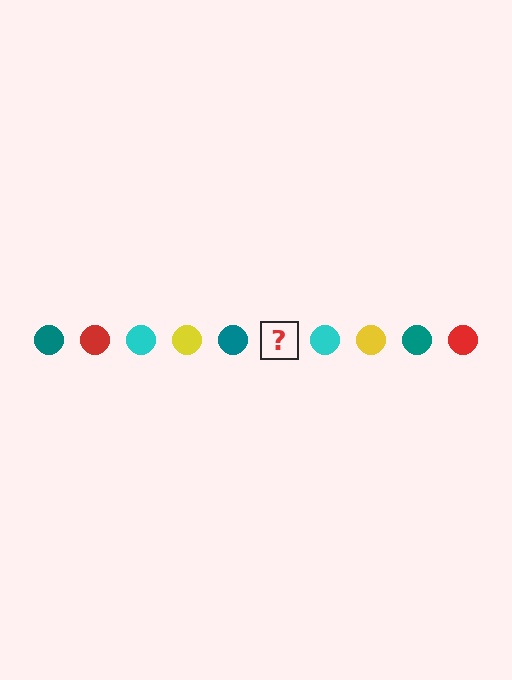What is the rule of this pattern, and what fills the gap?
The rule is that the pattern cycles through teal, red, cyan, yellow circles. The gap should be filled with a red circle.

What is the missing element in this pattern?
The missing element is a red circle.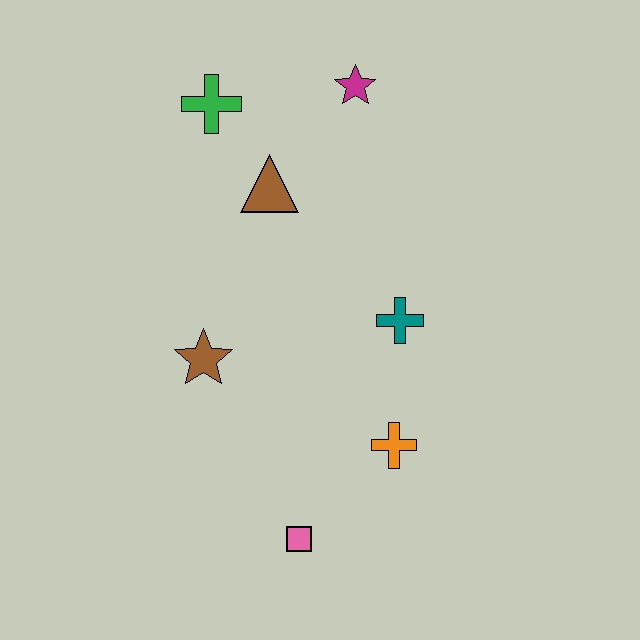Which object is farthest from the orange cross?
The green cross is farthest from the orange cross.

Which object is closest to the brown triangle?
The green cross is closest to the brown triangle.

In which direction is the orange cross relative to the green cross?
The orange cross is below the green cross.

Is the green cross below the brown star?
No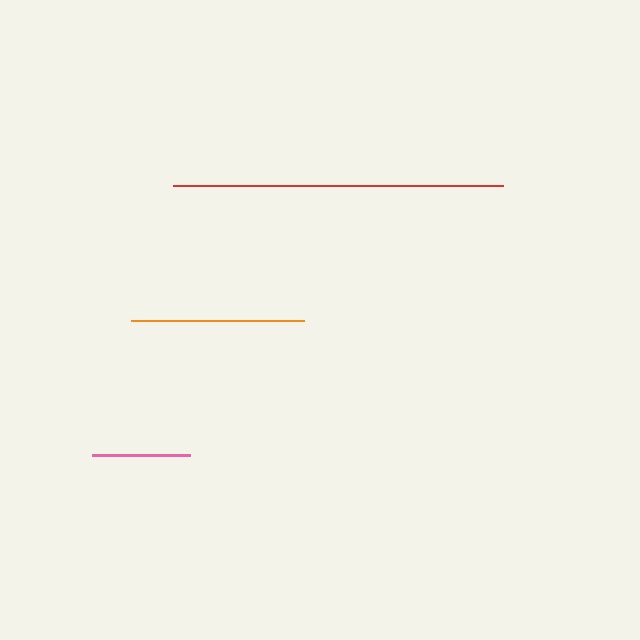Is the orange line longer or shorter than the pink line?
The orange line is longer than the pink line.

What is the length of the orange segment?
The orange segment is approximately 173 pixels long.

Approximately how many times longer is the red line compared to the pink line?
The red line is approximately 3.4 times the length of the pink line.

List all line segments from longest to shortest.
From longest to shortest: red, orange, pink.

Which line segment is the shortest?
The pink line is the shortest at approximately 98 pixels.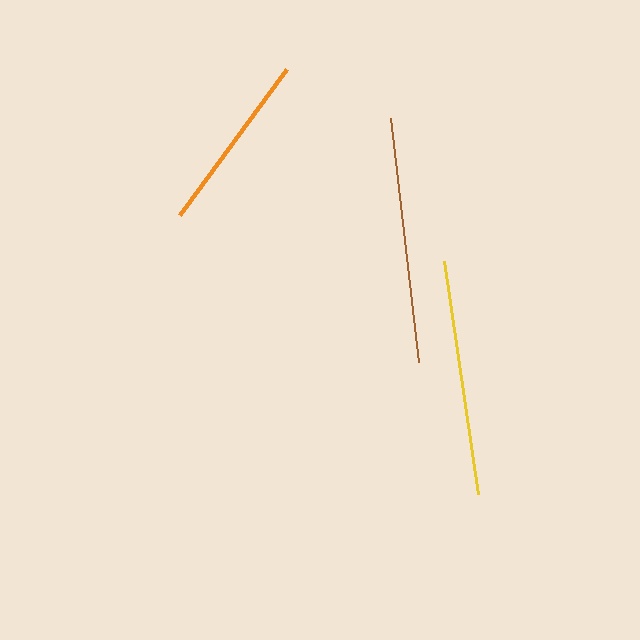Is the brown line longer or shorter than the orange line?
The brown line is longer than the orange line.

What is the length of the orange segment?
The orange segment is approximately 181 pixels long.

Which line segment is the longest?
The brown line is the longest at approximately 246 pixels.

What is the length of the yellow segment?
The yellow segment is approximately 235 pixels long.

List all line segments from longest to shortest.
From longest to shortest: brown, yellow, orange.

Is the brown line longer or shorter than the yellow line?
The brown line is longer than the yellow line.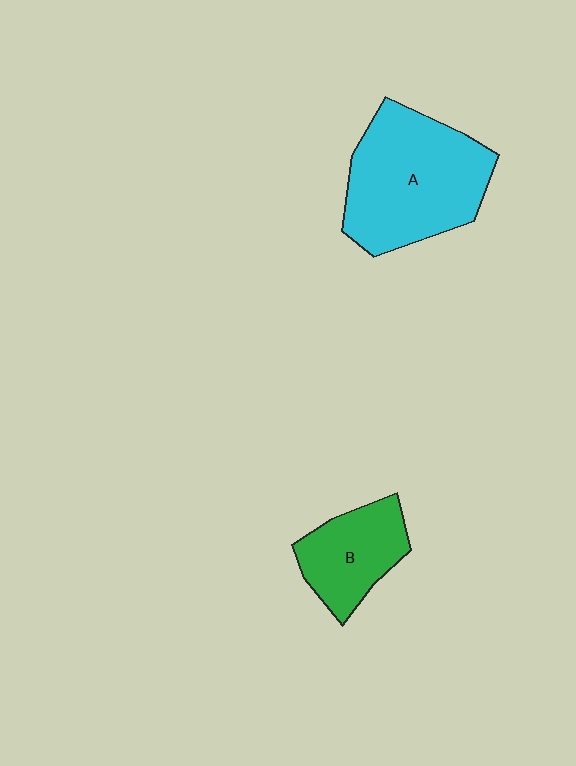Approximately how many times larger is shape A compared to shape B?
Approximately 1.9 times.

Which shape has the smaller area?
Shape B (green).